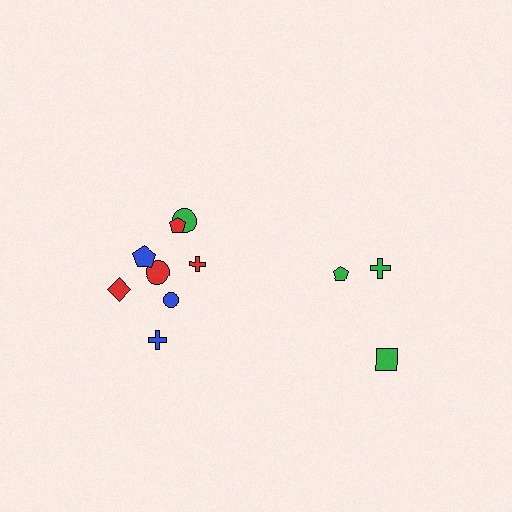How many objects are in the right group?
There are 3 objects.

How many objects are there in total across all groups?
There are 11 objects.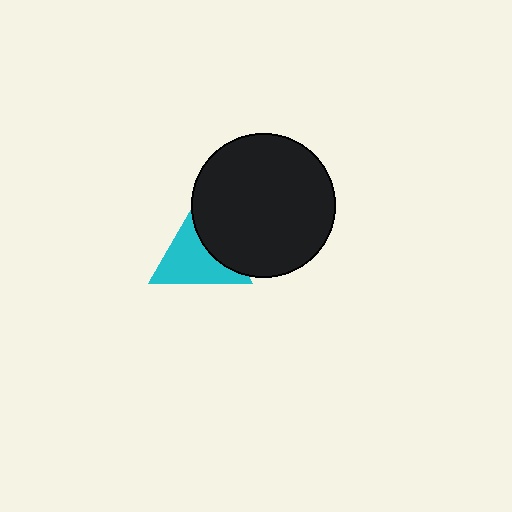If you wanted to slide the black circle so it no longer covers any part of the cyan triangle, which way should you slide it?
Slide it right — that is the most direct way to separate the two shapes.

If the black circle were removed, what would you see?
You would see the complete cyan triangle.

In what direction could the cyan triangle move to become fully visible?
The cyan triangle could move left. That would shift it out from behind the black circle entirely.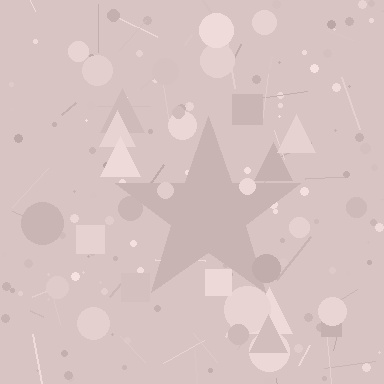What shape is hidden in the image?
A star is hidden in the image.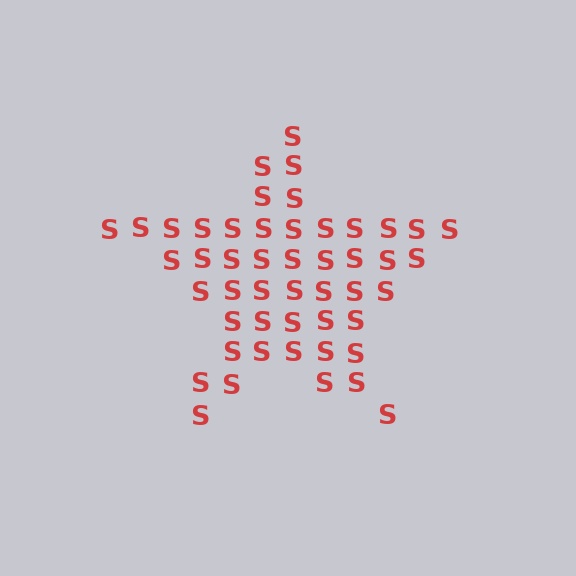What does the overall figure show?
The overall figure shows a star.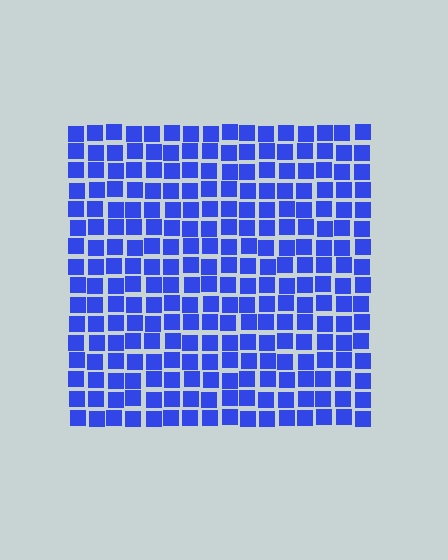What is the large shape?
The large shape is a square.